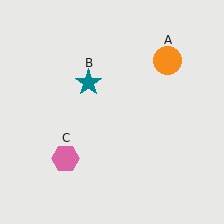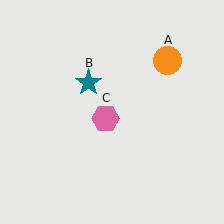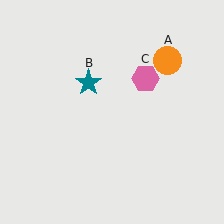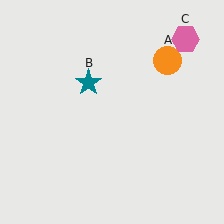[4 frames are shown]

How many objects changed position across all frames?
1 object changed position: pink hexagon (object C).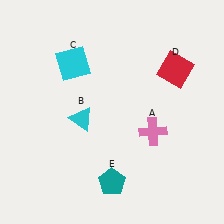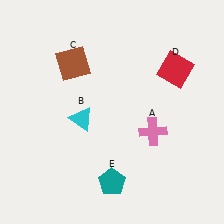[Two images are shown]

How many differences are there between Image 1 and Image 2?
There is 1 difference between the two images.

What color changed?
The square (C) changed from cyan in Image 1 to brown in Image 2.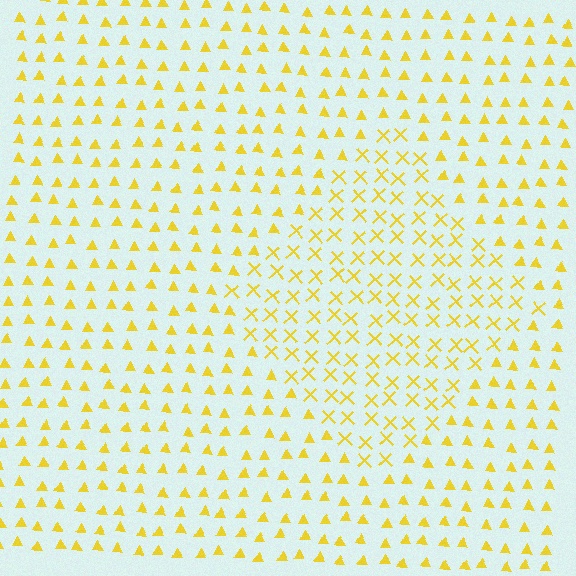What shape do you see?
I see a diamond.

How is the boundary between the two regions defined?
The boundary is defined by a change in element shape: X marks inside vs. triangles outside. All elements share the same color and spacing.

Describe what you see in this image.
The image is filled with small yellow elements arranged in a uniform grid. A diamond-shaped region contains X marks, while the surrounding area contains triangles. The boundary is defined purely by the change in element shape.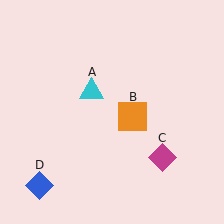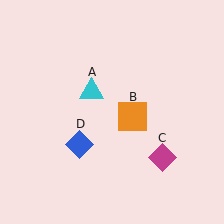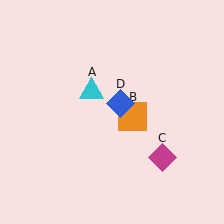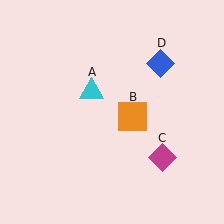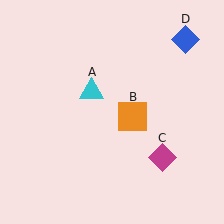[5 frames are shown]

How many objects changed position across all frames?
1 object changed position: blue diamond (object D).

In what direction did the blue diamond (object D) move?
The blue diamond (object D) moved up and to the right.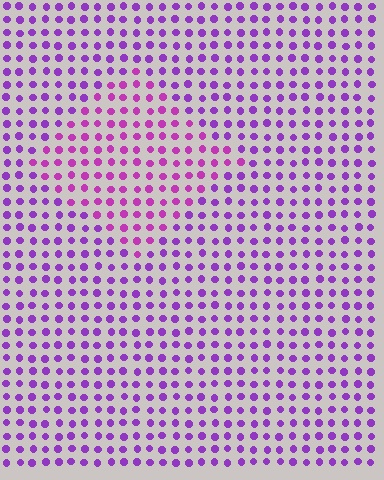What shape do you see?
I see a diamond.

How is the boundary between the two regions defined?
The boundary is defined purely by a slight shift in hue (about 26 degrees). Spacing, size, and orientation are identical on both sides.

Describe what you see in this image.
The image is filled with small purple elements in a uniform arrangement. A diamond-shaped region is visible where the elements are tinted to a slightly different hue, forming a subtle color boundary.